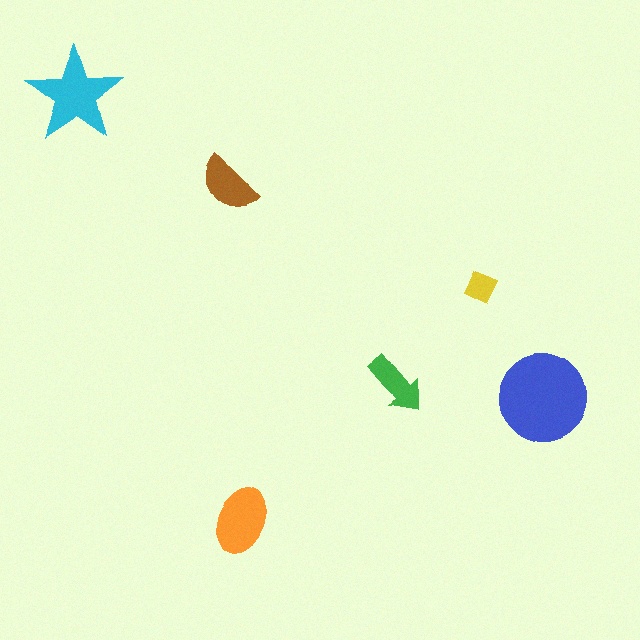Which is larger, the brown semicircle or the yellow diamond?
The brown semicircle.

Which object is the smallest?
The yellow diamond.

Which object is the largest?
The blue circle.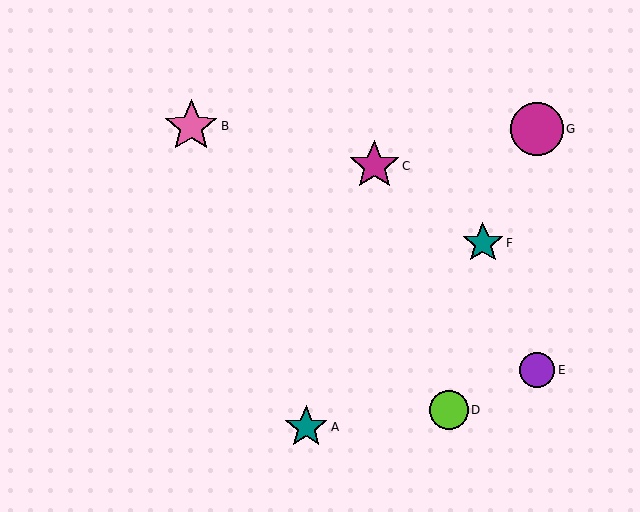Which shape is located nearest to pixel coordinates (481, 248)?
The teal star (labeled F) at (483, 243) is nearest to that location.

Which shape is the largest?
The pink star (labeled B) is the largest.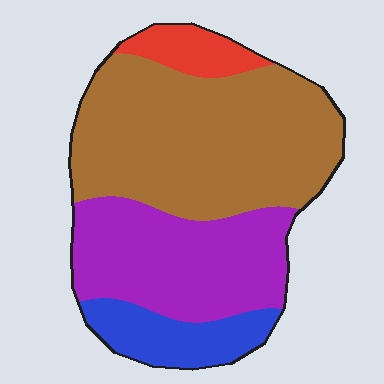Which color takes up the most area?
Brown, at roughly 50%.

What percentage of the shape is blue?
Blue takes up less than a quarter of the shape.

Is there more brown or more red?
Brown.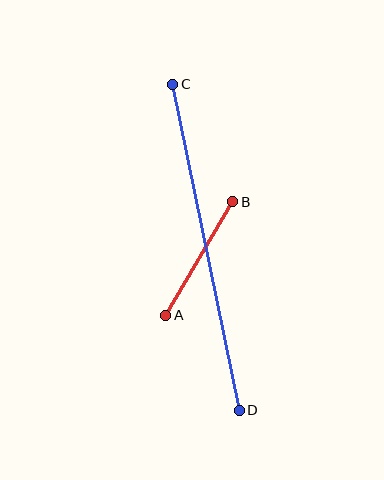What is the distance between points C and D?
The distance is approximately 333 pixels.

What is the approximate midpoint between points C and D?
The midpoint is at approximately (206, 247) pixels.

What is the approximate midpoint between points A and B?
The midpoint is at approximately (199, 258) pixels.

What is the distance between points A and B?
The distance is approximately 132 pixels.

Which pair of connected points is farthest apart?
Points C and D are farthest apart.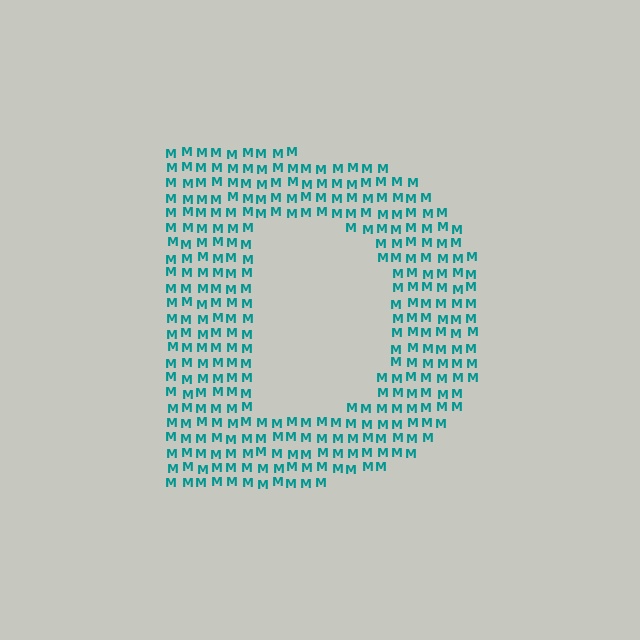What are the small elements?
The small elements are letter M's.